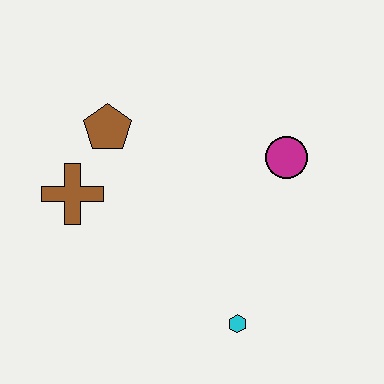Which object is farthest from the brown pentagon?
The cyan hexagon is farthest from the brown pentagon.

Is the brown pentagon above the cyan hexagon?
Yes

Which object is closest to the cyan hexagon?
The magenta circle is closest to the cyan hexagon.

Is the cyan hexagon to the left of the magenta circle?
Yes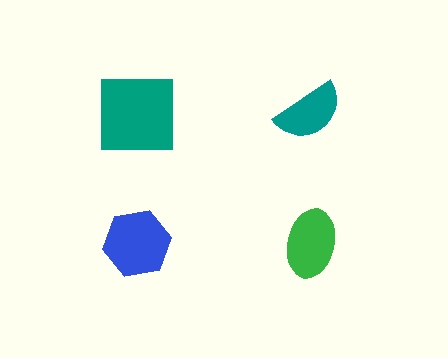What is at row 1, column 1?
A teal square.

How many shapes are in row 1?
2 shapes.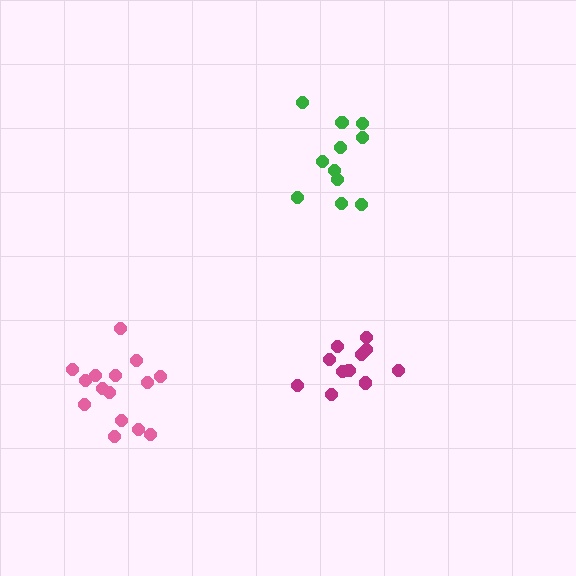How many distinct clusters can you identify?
There are 3 distinct clusters.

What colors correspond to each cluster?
The clusters are colored: pink, magenta, green.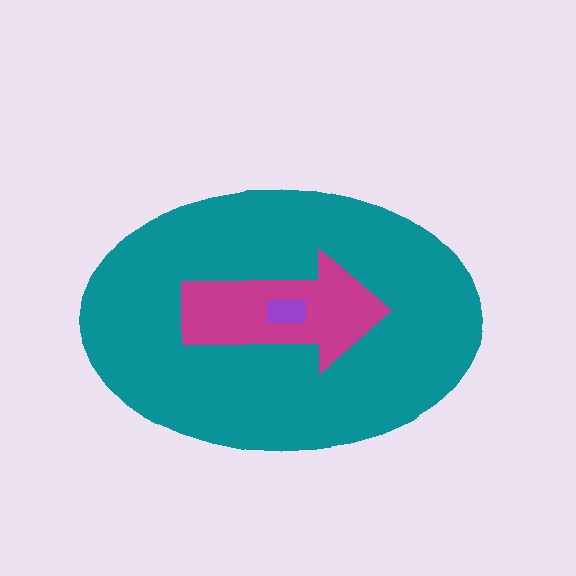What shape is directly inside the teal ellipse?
The magenta arrow.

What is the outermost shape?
The teal ellipse.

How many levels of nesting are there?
3.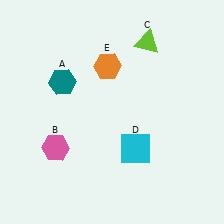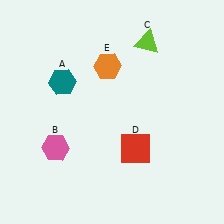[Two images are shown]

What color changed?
The square (D) changed from cyan in Image 1 to red in Image 2.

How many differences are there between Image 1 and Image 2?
There is 1 difference between the two images.